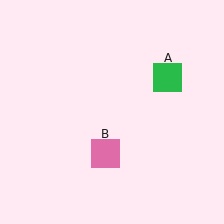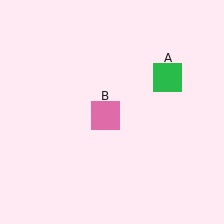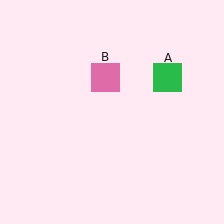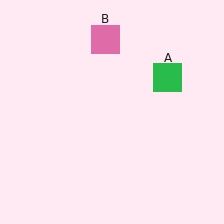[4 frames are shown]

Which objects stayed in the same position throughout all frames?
Green square (object A) remained stationary.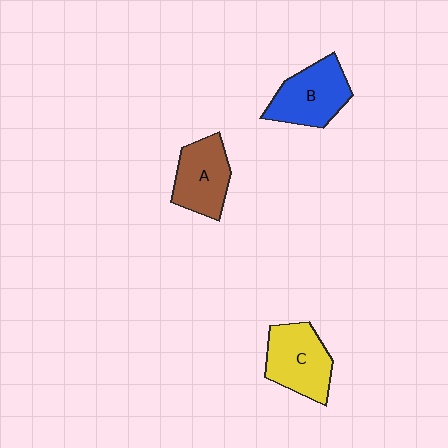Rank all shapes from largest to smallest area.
From largest to smallest: B (blue), C (yellow), A (brown).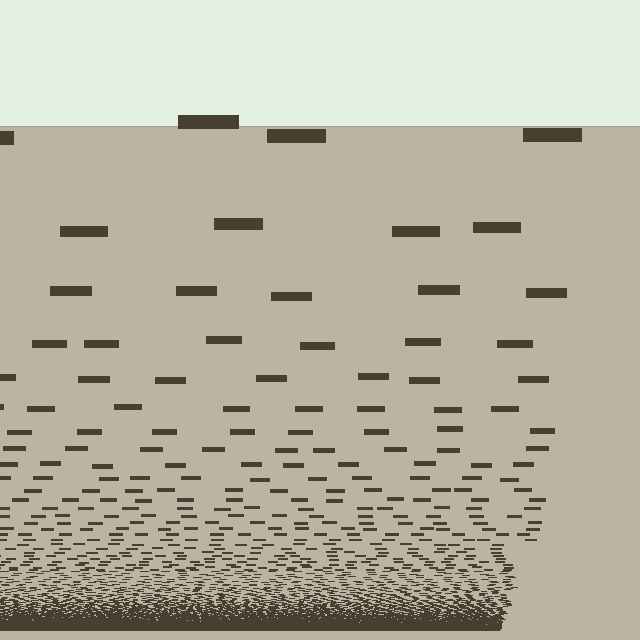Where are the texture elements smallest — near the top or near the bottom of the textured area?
Near the bottom.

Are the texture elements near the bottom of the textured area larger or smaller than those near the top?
Smaller. The gradient is inverted — elements near the bottom are smaller and denser.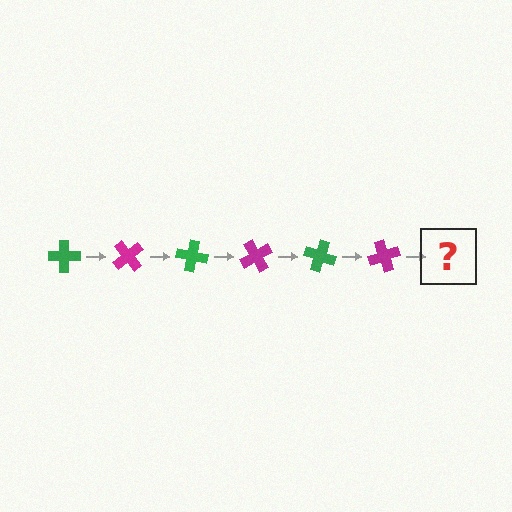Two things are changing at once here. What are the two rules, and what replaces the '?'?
The two rules are that it rotates 50 degrees each step and the color cycles through green and magenta. The '?' should be a green cross, rotated 300 degrees from the start.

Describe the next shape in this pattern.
It should be a green cross, rotated 300 degrees from the start.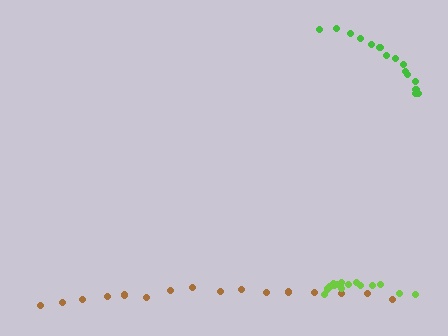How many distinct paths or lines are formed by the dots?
There are 3 distinct paths.